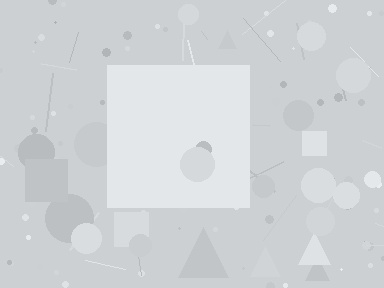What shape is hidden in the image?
A square is hidden in the image.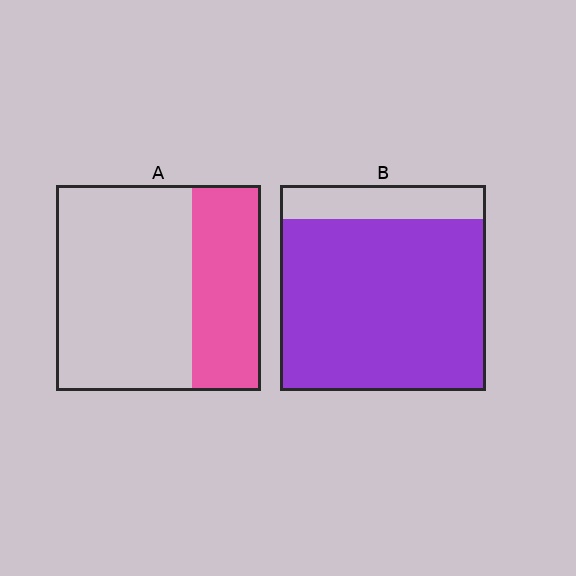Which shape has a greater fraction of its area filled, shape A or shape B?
Shape B.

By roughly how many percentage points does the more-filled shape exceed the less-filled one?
By roughly 50 percentage points (B over A).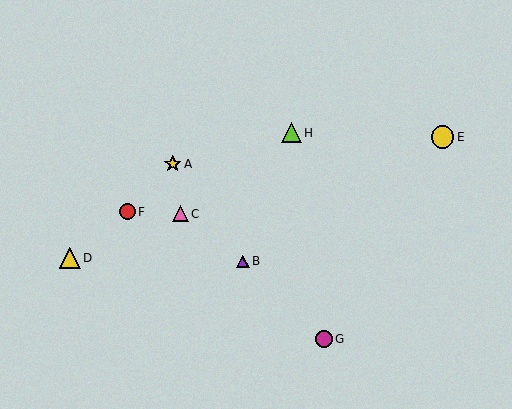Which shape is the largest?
The yellow circle (labeled E) is the largest.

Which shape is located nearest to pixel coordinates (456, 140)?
The yellow circle (labeled E) at (442, 137) is nearest to that location.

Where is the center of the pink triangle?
The center of the pink triangle is at (180, 214).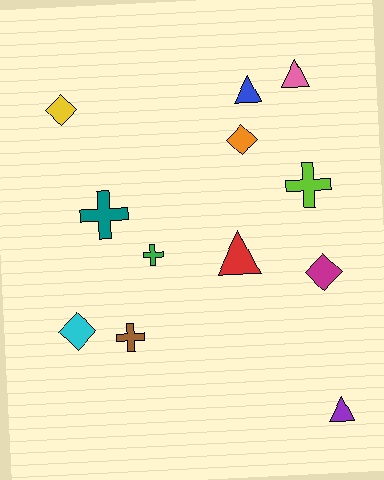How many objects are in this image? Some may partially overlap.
There are 12 objects.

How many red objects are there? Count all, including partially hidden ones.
There is 1 red object.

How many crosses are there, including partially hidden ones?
There are 4 crosses.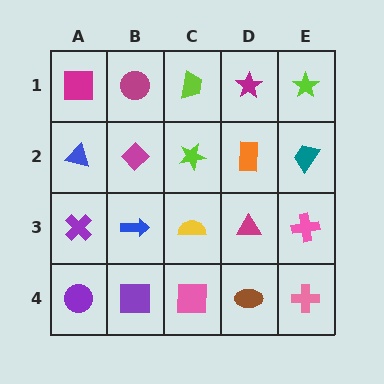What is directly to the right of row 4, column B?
A pink square.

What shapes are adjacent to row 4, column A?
A purple cross (row 3, column A), a purple square (row 4, column B).